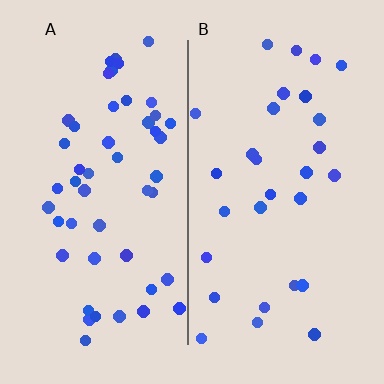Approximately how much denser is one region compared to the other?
Approximately 1.7× — region A over region B.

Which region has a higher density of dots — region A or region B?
A (the left).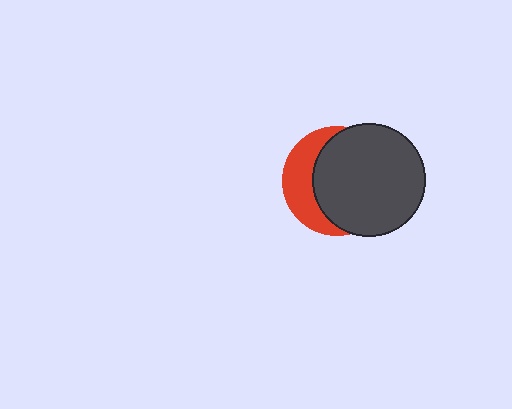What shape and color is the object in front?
The object in front is a dark gray circle.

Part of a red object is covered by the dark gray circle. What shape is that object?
It is a circle.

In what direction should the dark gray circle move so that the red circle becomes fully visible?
The dark gray circle should move right. That is the shortest direction to clear the overlap and leave the red circle fully visible.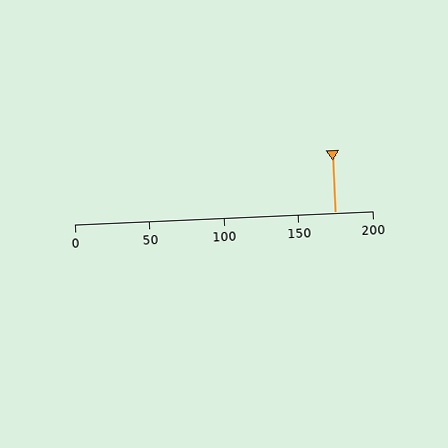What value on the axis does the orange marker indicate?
The marker indicates approximately 175.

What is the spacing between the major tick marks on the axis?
The major ticks are spaced 50 apart.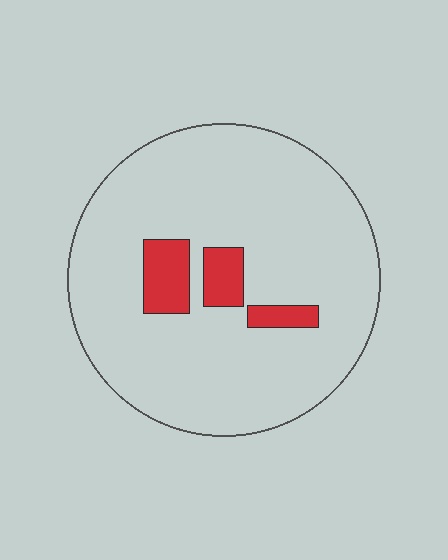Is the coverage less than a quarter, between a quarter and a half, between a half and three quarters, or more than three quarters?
Less than a quarter.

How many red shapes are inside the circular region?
3.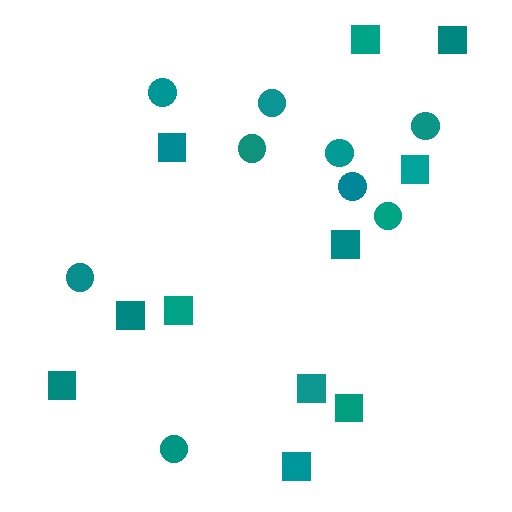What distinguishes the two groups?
There are 2 groups: one group of squares (11) and one group of circles (9).